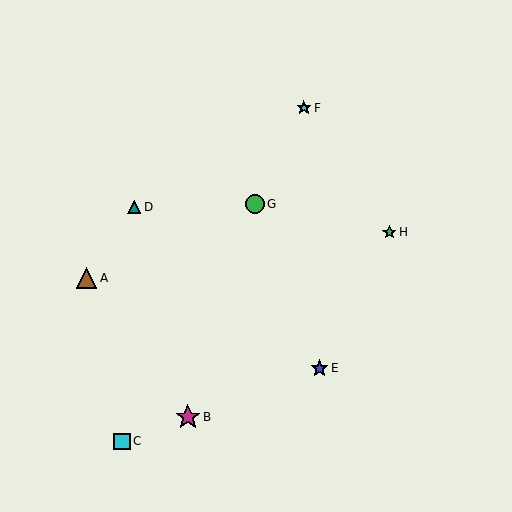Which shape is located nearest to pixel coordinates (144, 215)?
The teal triangle (labeled D) at (134, 207) is nearest to that location.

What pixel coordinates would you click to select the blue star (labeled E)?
Click at (320, 368) to select the blue star E.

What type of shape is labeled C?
Shape C is a cyan square.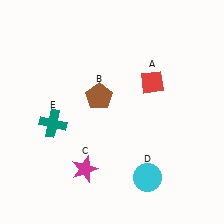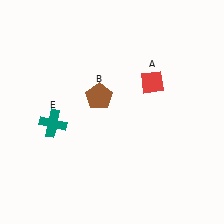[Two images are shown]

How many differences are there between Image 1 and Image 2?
There are 2 differences between the two images.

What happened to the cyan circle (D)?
The cyan circle (D) was removed in Image 2. It was in the bottom-right area of Image 1.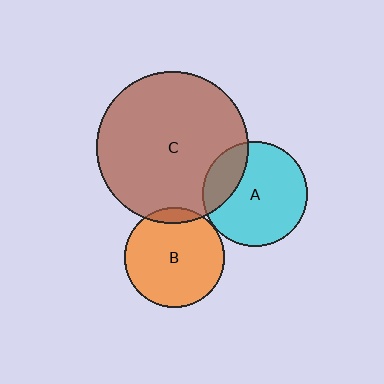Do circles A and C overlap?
Yes.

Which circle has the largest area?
Circle C (brown).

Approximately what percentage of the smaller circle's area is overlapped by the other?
Approximately 25%.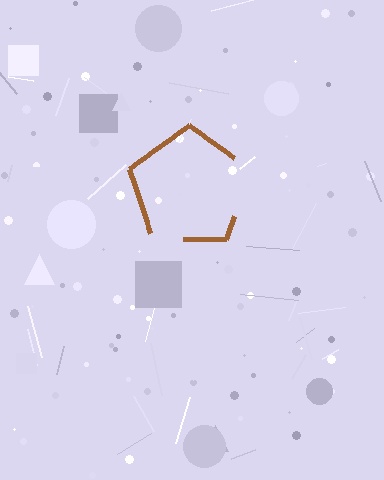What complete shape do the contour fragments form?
The contour fragments form a pentagon.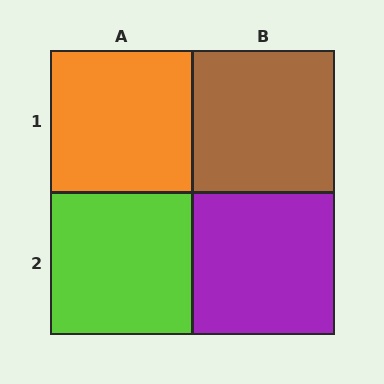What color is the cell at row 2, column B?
Purple.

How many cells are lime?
1 cell is lime.